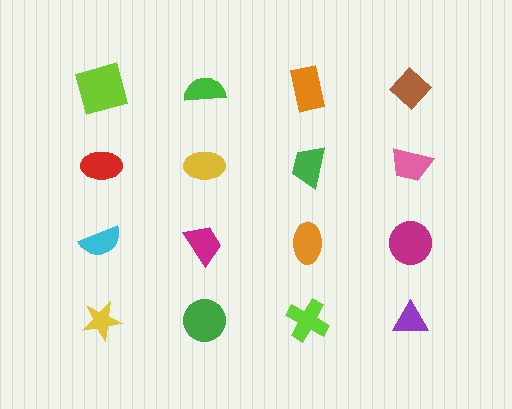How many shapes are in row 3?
4 shapes.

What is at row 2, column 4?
A pink trapezoid.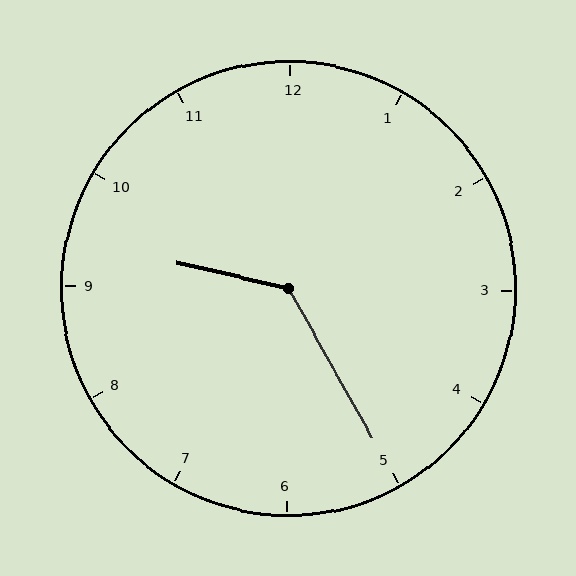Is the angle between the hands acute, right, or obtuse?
It is obtuse.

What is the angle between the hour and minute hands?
Approximately 132 degrees.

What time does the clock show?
9:25.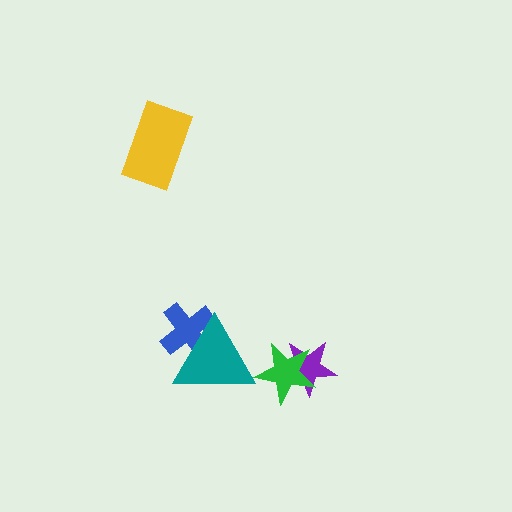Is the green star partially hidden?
No, no other shape covers it.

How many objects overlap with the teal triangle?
1 object overlaps with the teal triangle.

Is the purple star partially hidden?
Yes, it is partially covered by another shape.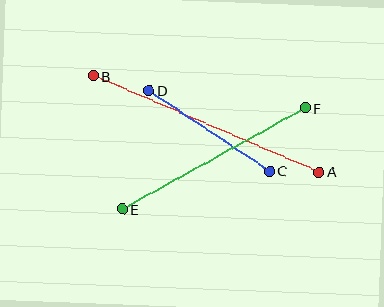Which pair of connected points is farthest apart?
Points A and B are farthest apart.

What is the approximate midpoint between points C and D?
The midpoint is at approximately (209, 131) pixels.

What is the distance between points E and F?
The distance is approximately 209 pixels.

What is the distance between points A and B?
The distance is approximately 246 pixels.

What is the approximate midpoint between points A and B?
The midpoint is at approximately (206, 124) pixels.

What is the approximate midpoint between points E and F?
The midpoint is at approximately (214, 159) pixels.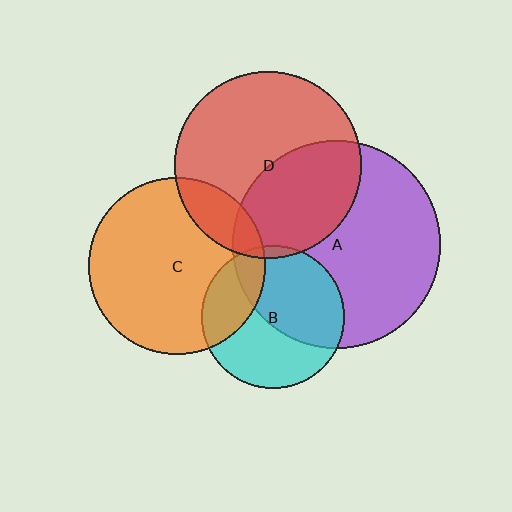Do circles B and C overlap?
Yes.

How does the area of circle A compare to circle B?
Approximately 2.1 times.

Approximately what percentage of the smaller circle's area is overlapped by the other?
Approximately 25%.